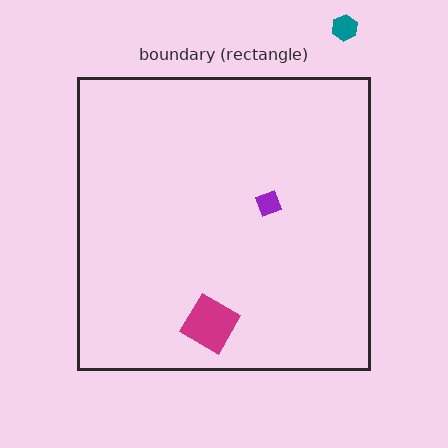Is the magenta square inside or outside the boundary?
Inside.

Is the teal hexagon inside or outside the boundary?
Outside.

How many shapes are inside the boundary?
2 inside, 1 outside.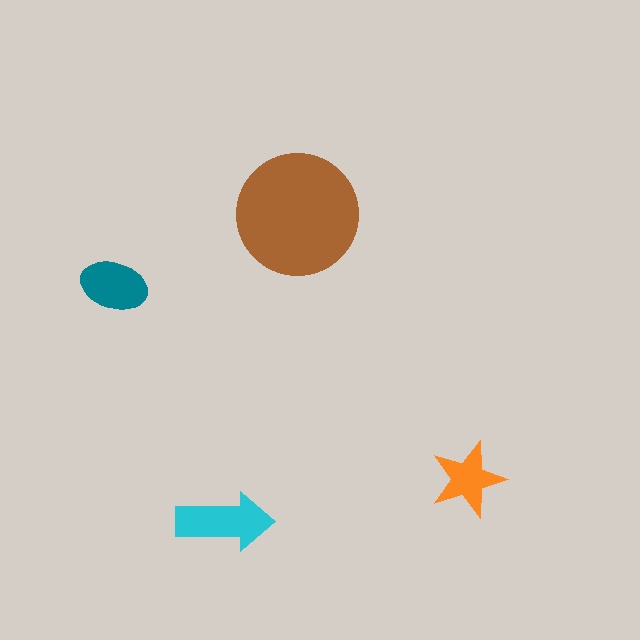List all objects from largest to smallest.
The brown circle, the cyan arrow, the teal ellipse, the orange star.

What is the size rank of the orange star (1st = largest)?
4th.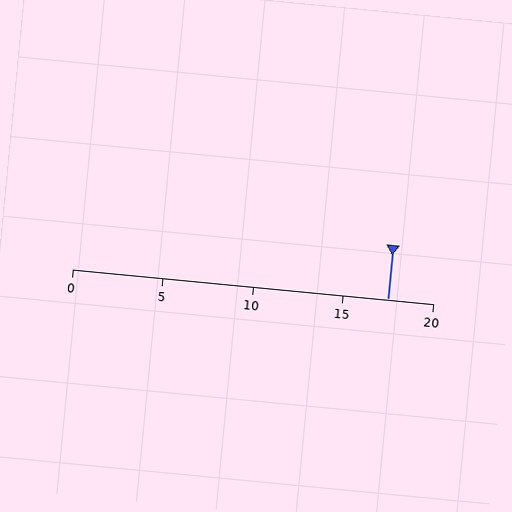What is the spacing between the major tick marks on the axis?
The major ticks are spaced 5 apart.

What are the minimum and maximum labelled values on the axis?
The axis runs from 0 to 20.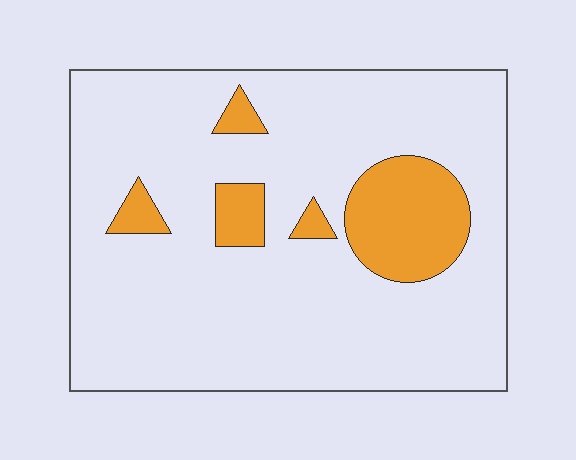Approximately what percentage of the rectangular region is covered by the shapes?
Approximately 15%.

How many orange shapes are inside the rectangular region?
5.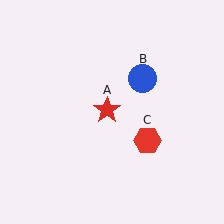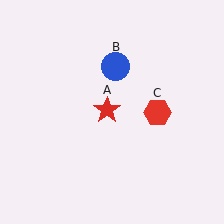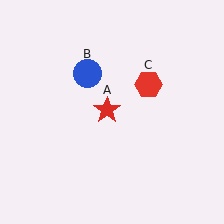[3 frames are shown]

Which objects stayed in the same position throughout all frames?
Red star (object A) remained stationary.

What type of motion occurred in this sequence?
The blue circle (object B), red hexagon (object C) rotated counterclockwise around the center of the scene.